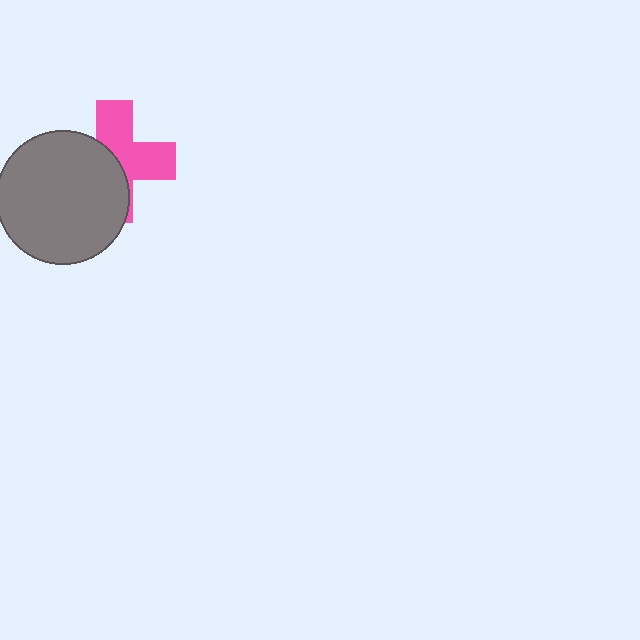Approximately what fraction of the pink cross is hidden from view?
Roughly 49% of the pink cross is hidden behind the gray circle.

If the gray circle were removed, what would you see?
You would see the complete pink cross.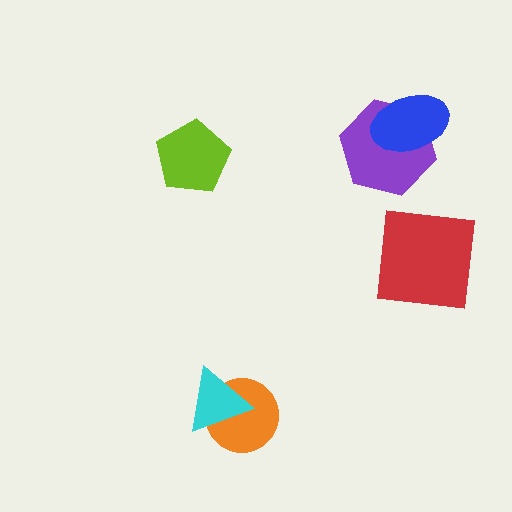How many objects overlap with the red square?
0 objects overlap with the red square.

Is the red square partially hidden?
No, no other shape covers it.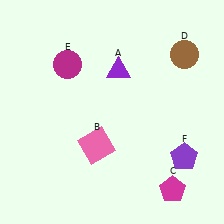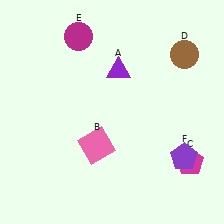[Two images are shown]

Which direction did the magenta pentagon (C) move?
The magenta pentagon (C) moved up.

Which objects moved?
The objects that moved are: the magenta pentagon (C), the magenta circle (E).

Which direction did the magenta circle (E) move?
The magenta circle (E) moved up.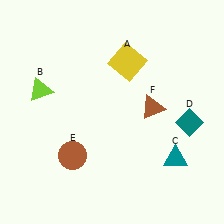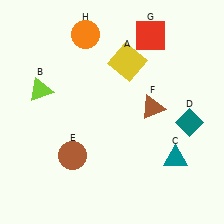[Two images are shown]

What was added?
A red square (G), an orange circle (H) were added in Image 2.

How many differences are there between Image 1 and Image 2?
There are 2 differences between the two images.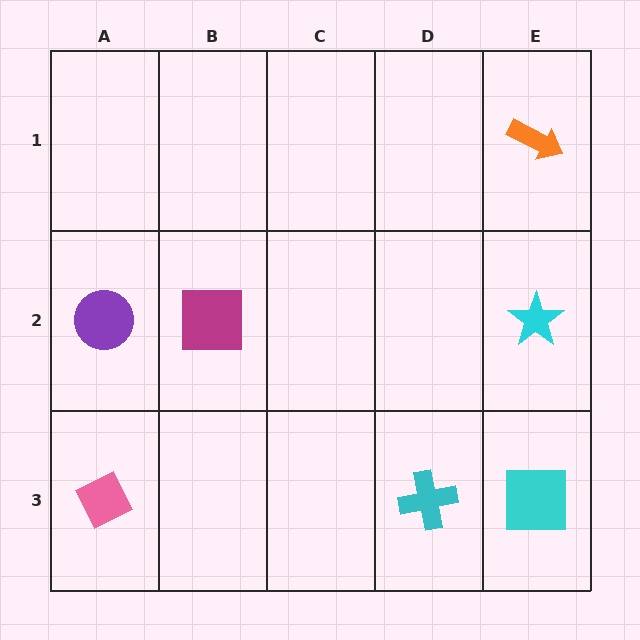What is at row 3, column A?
A pink diamond.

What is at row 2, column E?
A cyan star.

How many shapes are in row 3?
3 shapes.